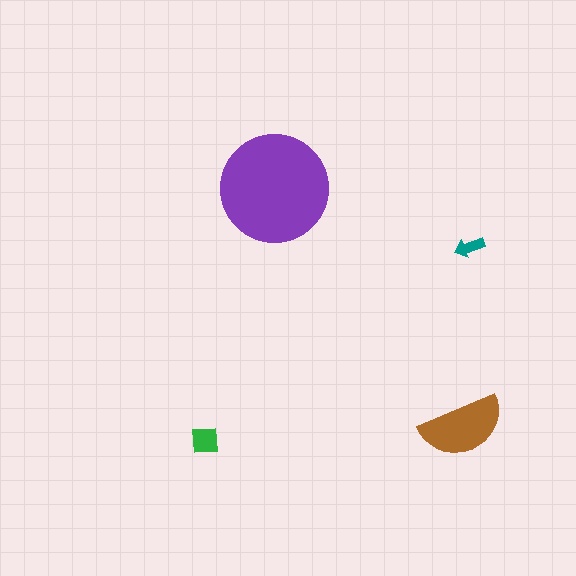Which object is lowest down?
The green square is bottommost.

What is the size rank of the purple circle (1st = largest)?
1st.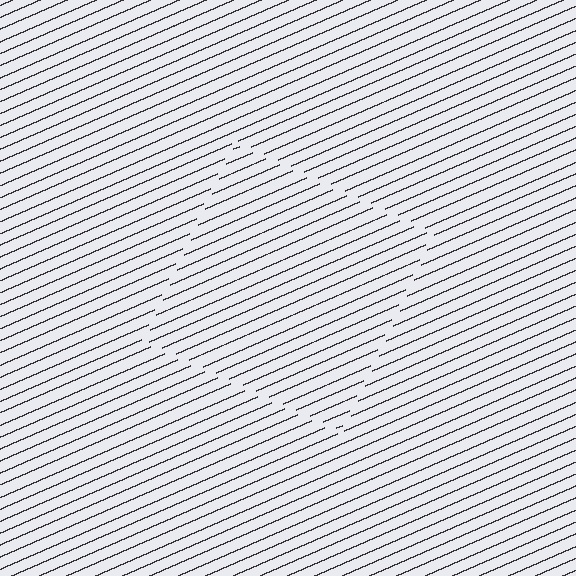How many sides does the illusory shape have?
4 sides — the line-ends trace a square.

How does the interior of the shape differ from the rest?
The interior of the shape contains the same grating, shifted by half a period — the contour is defined by the phase discontinuity where line-ends from the inner and outer gratings abut.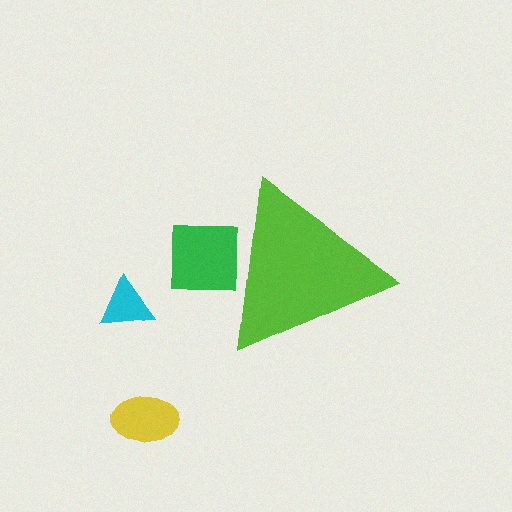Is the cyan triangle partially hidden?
No, the cyan triangle is fully visible.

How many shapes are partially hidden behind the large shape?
1 shape is partially hidden.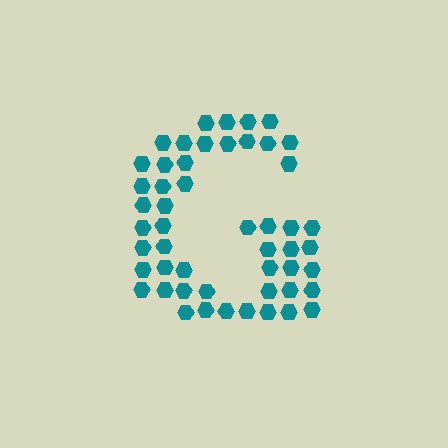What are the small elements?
The small elements are hexagons.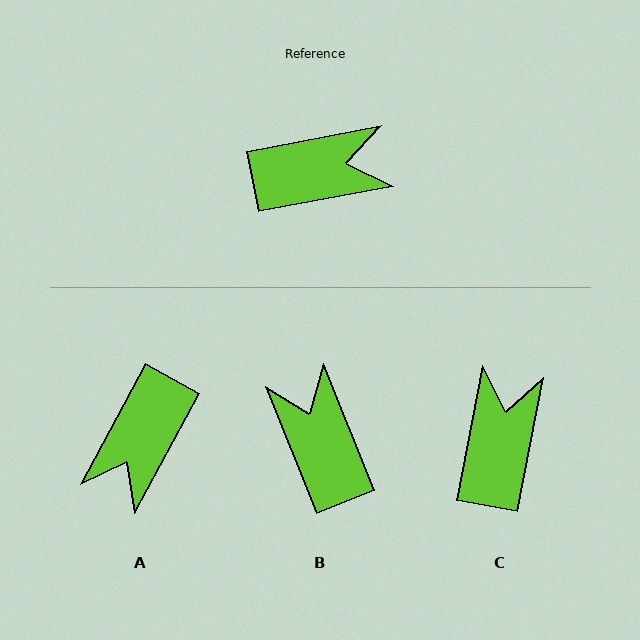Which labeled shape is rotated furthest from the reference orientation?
A, about 129 degrees away.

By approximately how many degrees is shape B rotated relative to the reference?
Approximately 101 degrees counter-clockwise.